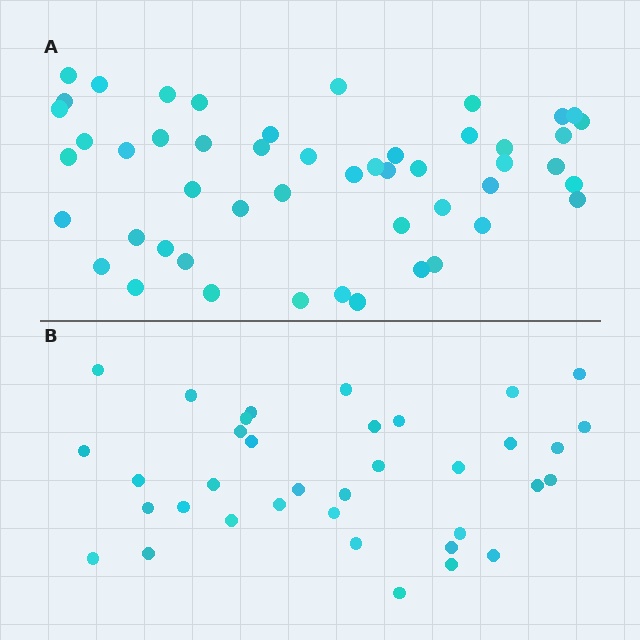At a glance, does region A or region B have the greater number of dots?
Region A (the top region) has more dots.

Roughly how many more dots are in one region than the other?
Region A has approximately 15 more dots than region B.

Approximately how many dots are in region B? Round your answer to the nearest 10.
About 40 dots. (The exact count is 36, which rounds to 40.)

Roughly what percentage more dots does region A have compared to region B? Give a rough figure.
About 40% more.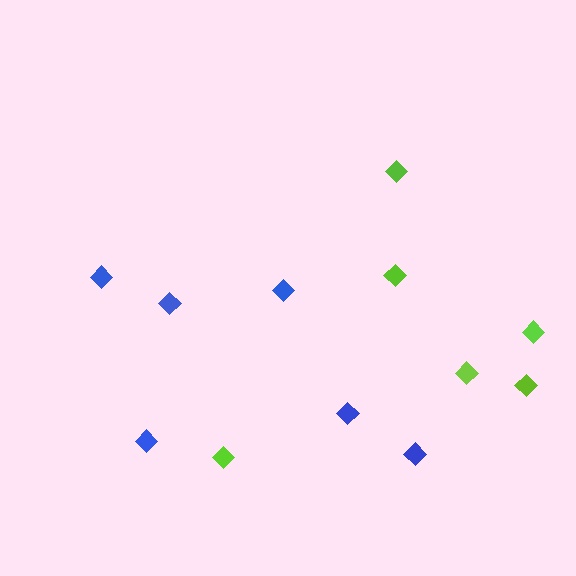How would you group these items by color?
There are 2 groups: one group of blue diamonds (6) and one group of lime diamonds (6).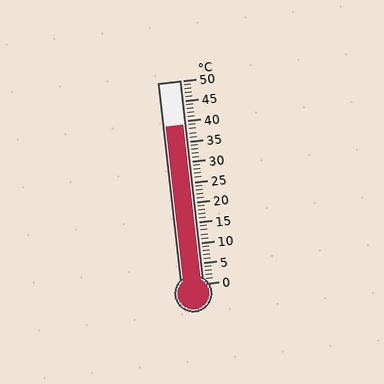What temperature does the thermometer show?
The thermometer shows approximately 39°C.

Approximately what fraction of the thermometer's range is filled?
The thermometer is filled to approximately 80% of its range.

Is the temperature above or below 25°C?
The temperature is above 25°C.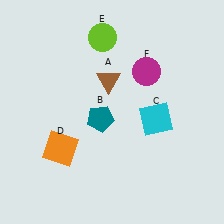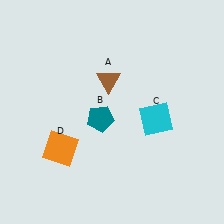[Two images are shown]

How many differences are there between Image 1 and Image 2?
There are 2 differences between the two images.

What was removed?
The lime circle (E), the magenta circle (F) were removed in Image 2.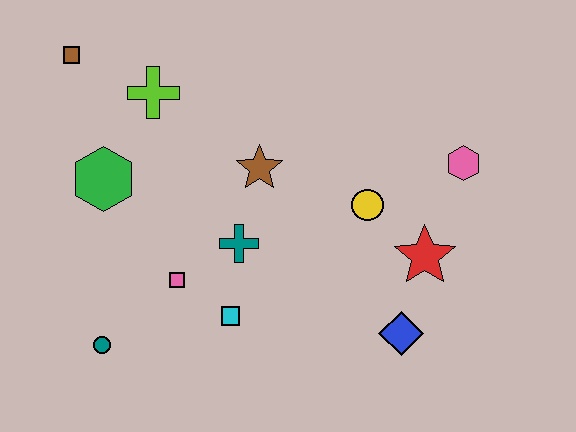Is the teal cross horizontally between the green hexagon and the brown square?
No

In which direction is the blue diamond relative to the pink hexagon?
The blue diamond is below the pink hexagon.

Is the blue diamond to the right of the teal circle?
Yes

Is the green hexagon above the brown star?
No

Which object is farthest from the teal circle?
The pink hexagon is farthest from the teal circle.